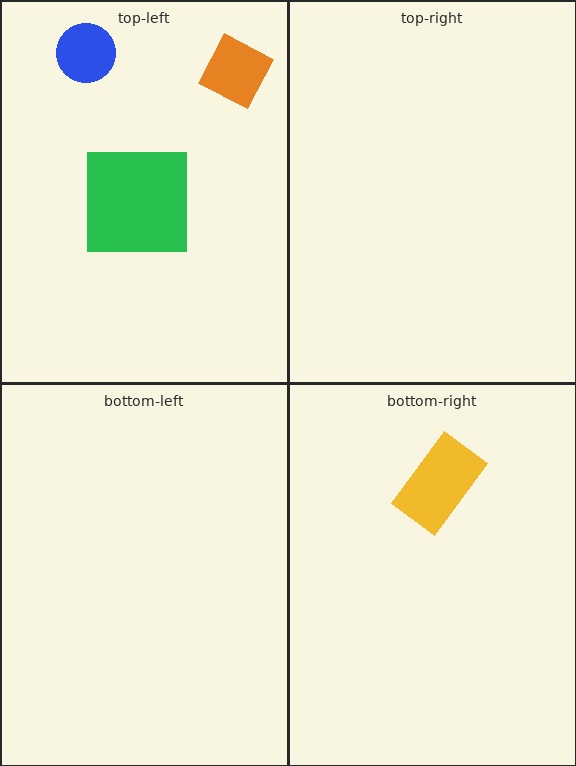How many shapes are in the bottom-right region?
1.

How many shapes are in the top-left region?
3.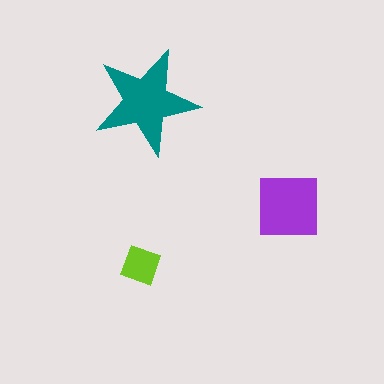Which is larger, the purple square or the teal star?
The teal star.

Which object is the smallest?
The lime diamond.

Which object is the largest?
The teal star.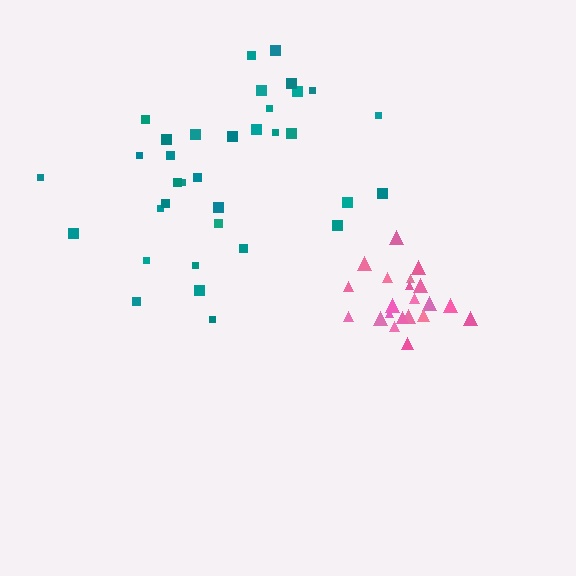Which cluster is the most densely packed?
Pink.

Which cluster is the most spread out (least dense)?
Teal.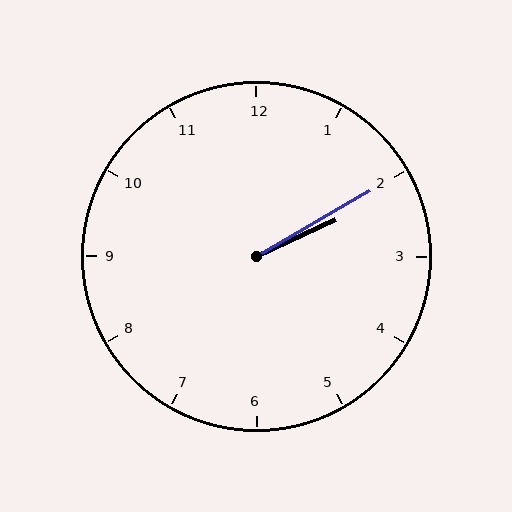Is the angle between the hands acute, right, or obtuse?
It is acute.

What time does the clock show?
2:10.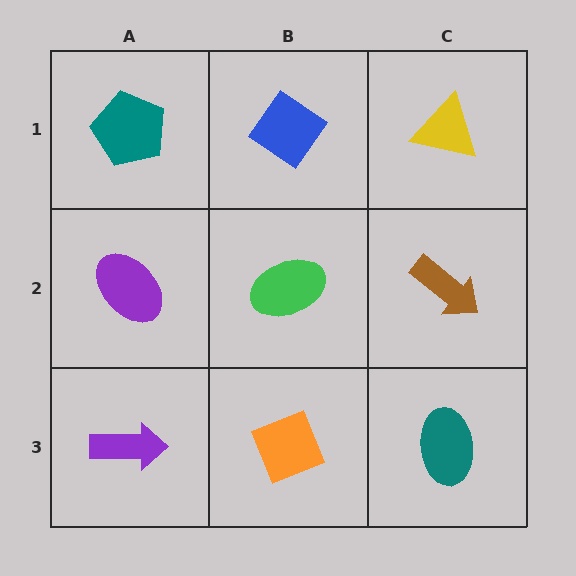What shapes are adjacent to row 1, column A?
A purple ellipse (row 2, column A), a blue diamond (row 1, column B).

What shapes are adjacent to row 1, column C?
A brown arrow (row 2, column C), a blue diamond (row 1, column B).